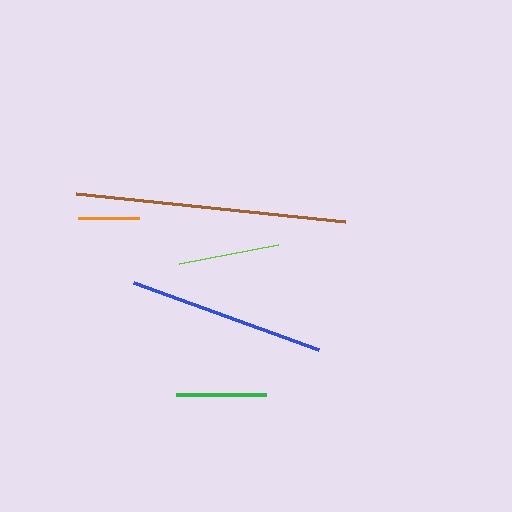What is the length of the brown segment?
The brown segment is approximately 270 pixels long.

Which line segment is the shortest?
The orange line is the shortest at approximately 61 pixels.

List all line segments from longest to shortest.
From longest to shortest: brown, blue, lime, green, orange.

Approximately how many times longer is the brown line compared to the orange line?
The brown line is approximately 4.5 times the length of the orange line.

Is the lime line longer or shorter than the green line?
The lime line is longer than the green line.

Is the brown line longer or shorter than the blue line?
The brown line is longer than the blue line.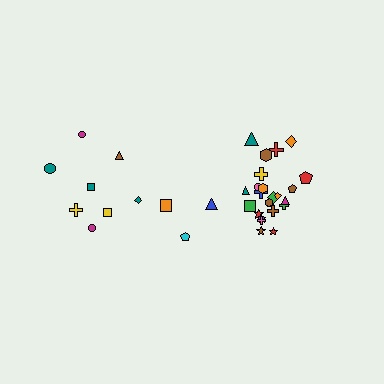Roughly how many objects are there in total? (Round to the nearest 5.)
Roughly 35 objects in total.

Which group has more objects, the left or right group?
The right group.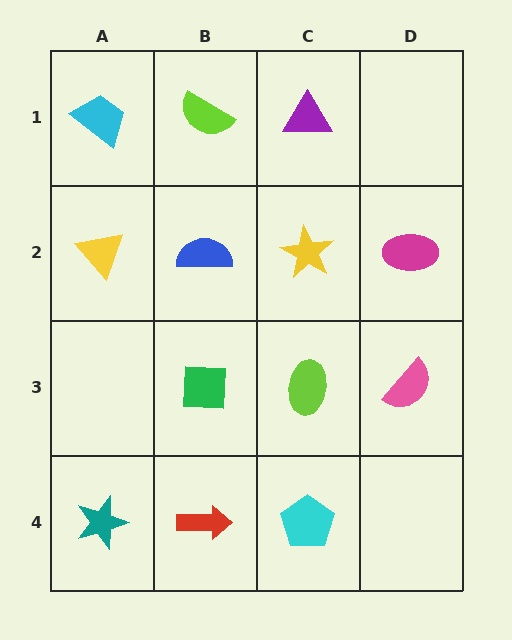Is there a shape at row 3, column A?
No, that cell is empty.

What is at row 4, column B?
A red arrow.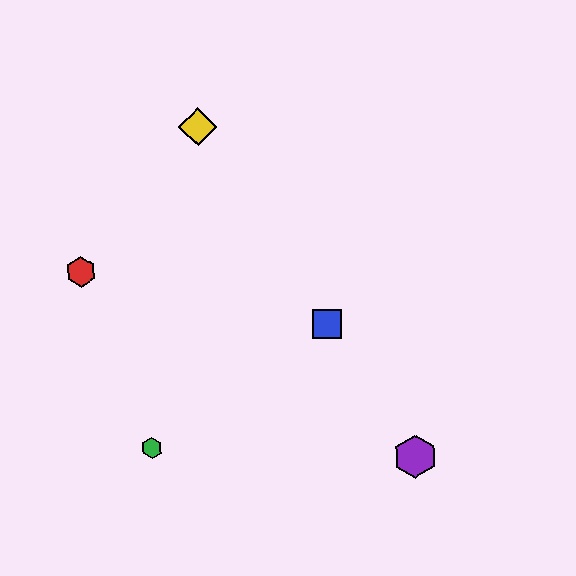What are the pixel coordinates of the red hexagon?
The red hexagon is at (81, 272).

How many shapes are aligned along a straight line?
3 shapes (the blue square, the yellow diamond, the purple hexagon) are aligned along a straight line.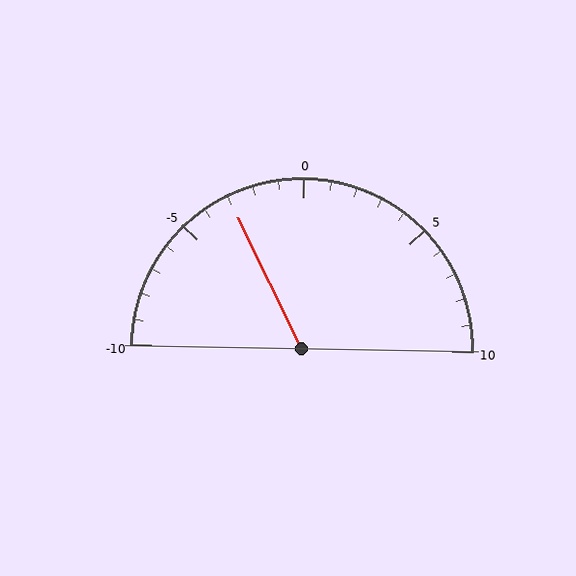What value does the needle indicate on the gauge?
The needle indicates approximately -3.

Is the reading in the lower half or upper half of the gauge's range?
The reading is in the lower half of the range (-10 to 10).